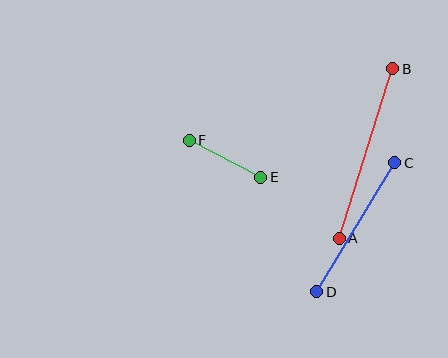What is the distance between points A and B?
The distance is approximately 178 pixels.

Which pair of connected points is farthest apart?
Points A and B are farthest apart.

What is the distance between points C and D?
The distance is approximately 151 pixels.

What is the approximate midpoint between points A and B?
The midpoint is at approximately (366, 153) pixels.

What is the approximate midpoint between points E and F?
The midpoint is at approximately (225, 159) pixels.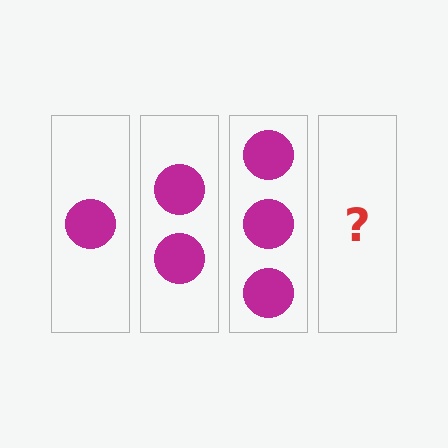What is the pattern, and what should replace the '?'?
The pattern is that each step adds one more circle. The '?' should be 4 circles.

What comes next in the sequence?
The next element should be 4 circles.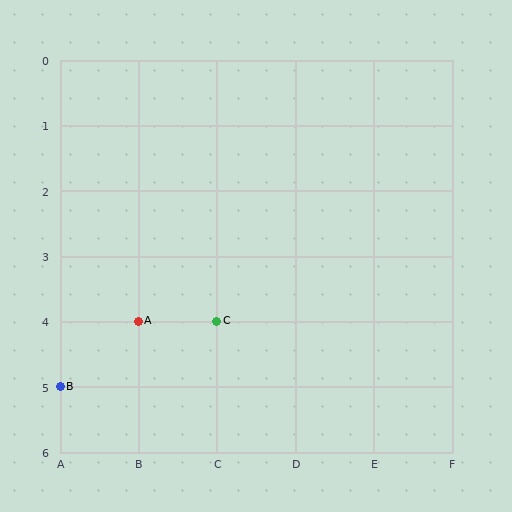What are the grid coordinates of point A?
Point A is at grid coordinates (B, 4).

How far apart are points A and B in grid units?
Points A and B are 1 column and 1 row apart (about 1.4 grid units diagonally).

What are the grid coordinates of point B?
Point B is at grid coordinates (A, 5).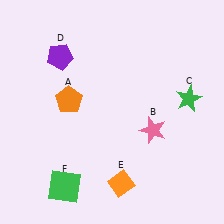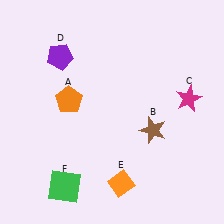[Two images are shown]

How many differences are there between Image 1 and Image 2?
There are 2 differences between the two images.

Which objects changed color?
B changed from pink to brown. C changed from green to magenta.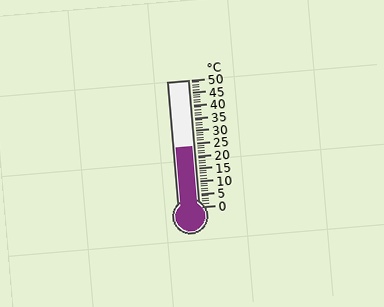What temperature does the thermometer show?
The thermometer shows approximately 24°C.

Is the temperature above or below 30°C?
The temperature is below 30°C.